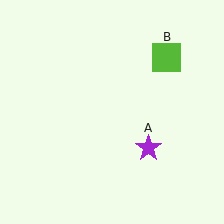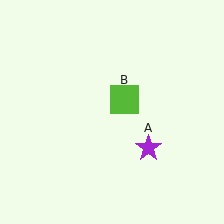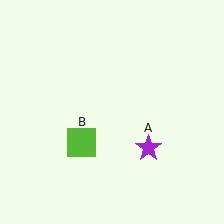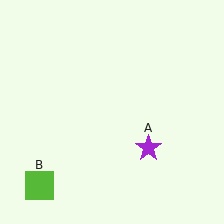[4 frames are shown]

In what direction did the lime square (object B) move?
The lime square (object B) moved down and to the left.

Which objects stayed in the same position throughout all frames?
Purple star (object A) remained stationary.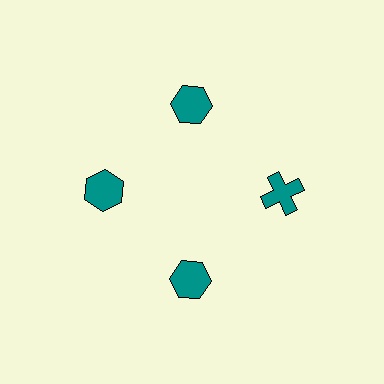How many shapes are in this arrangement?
There are 4 shapes arranged in a ring pattern.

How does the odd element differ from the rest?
It has a different shape: cross instead of hexagon.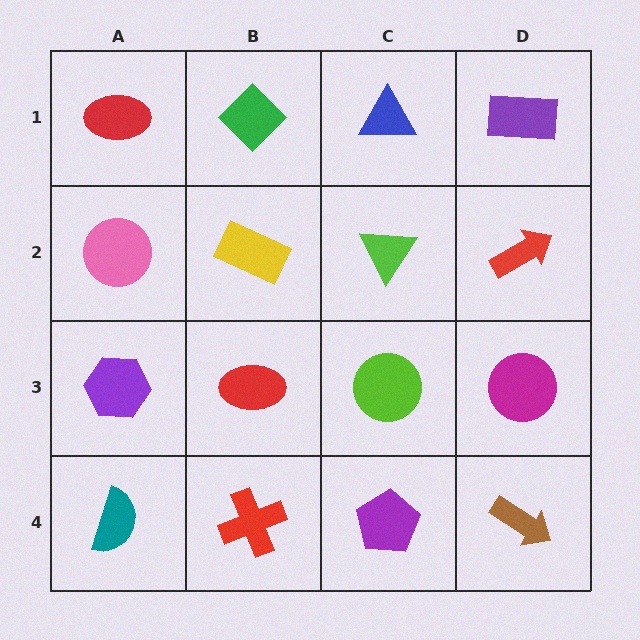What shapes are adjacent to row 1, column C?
A lime triangle (row 2, column C), a green diamond (row 1, column B), a purple rectangle (row 1, column D).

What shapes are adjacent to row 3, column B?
A yellow rectangle (row 2, column B), a red cross (row 4, column B), a purple hexagon (row 3, column A), a lime circle (row 3, column C).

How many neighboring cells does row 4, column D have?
2.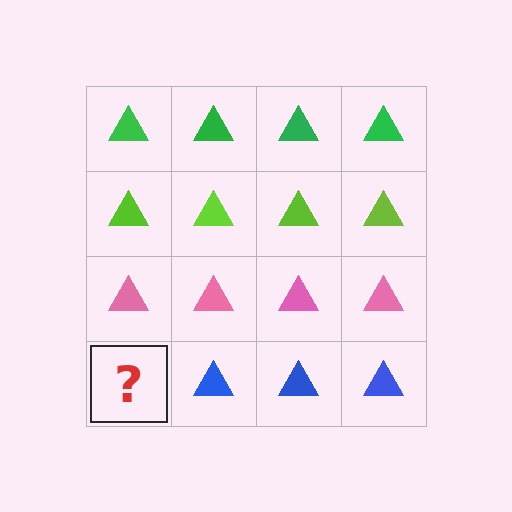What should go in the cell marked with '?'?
The missing cell should contain a blue triangle.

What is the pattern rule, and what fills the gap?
The rule is that each row has a consistent color. The gap should be filled with a blue triangle.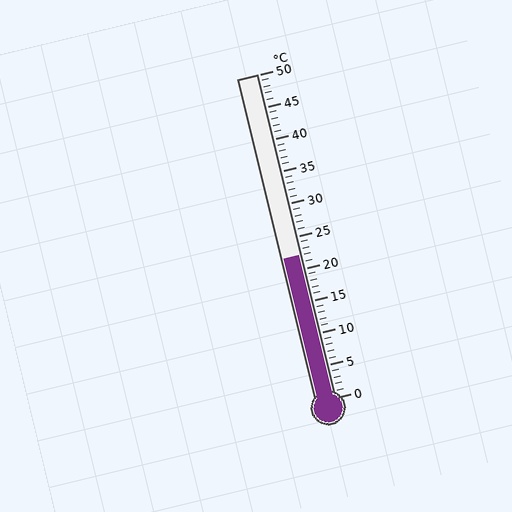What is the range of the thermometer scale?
The thermometer scale ranges from 0°C to 50°C.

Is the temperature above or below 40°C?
The temperature is below 40°C.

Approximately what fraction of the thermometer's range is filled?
The thermometer is filled to approximately 45% of its range.